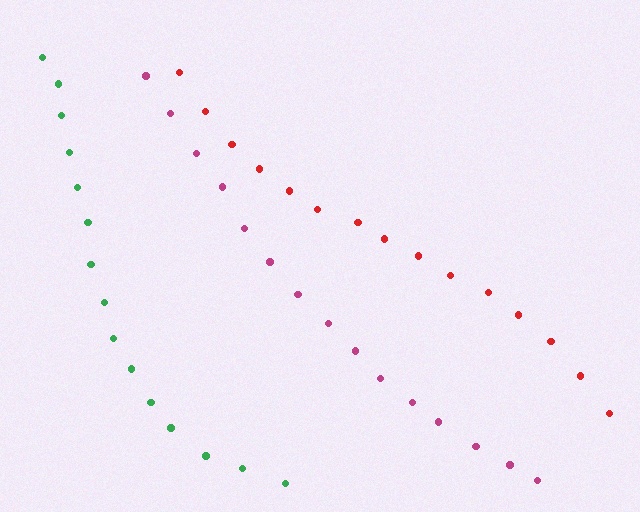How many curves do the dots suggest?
There are 3 distinct paths.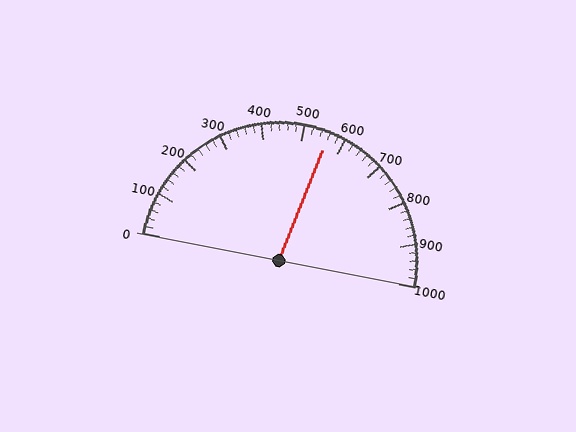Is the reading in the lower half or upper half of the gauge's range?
The reading is in the upper half of the range (0 to 1000).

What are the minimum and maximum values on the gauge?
The gauge ranges from 0 to 1000.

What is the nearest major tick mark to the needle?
The nearest major tick mark is 600.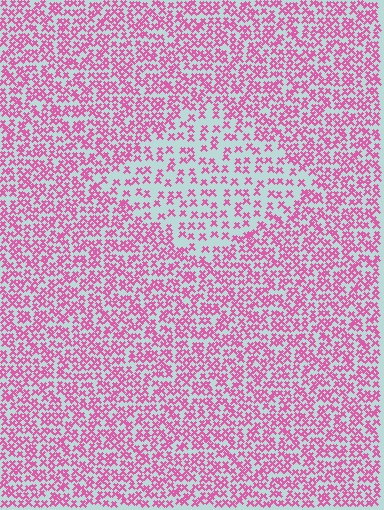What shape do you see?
I see a diamond.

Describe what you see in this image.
The image contains small pink elements arranged at two different densities. A diamond-shaped region is visible where the elements are less densely packed than the surrounding area.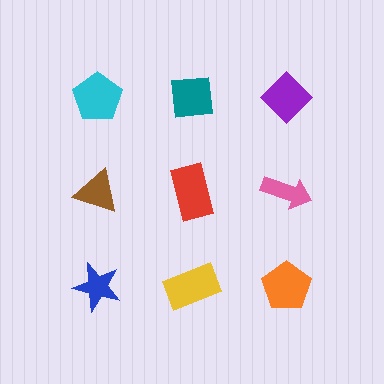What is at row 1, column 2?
A teal square.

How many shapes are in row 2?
3 shapes.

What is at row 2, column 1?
A brown triangle.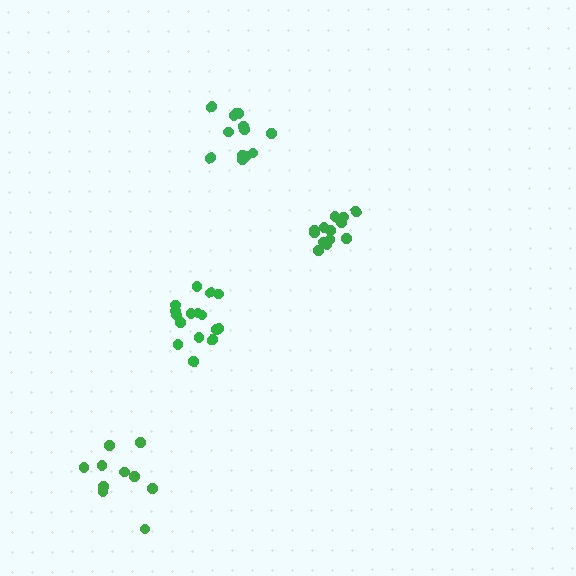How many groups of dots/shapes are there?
There are 4 groups.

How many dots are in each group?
Group 1: 14 dots, Group 2: 13 dots, Group 3: 10 dots, Group 4: 16 dots (53 total).